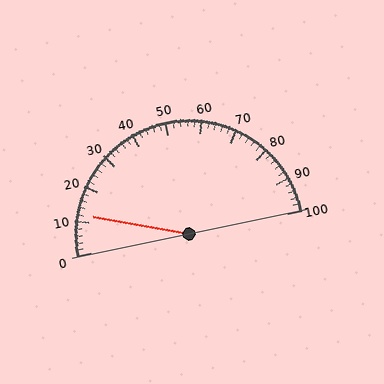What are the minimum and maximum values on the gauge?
The gauge ranges from 0 to 100.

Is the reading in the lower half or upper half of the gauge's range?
The reading is in the lower half of the range (0 to 100).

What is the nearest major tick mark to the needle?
The nearest major tick mark is 10.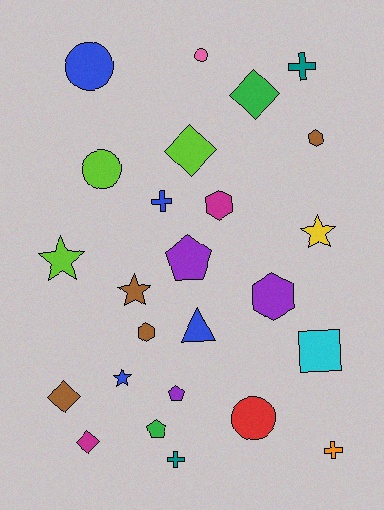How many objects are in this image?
There are 25 objects.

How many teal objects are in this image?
There are 2 teal objects.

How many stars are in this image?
There are 4 stars.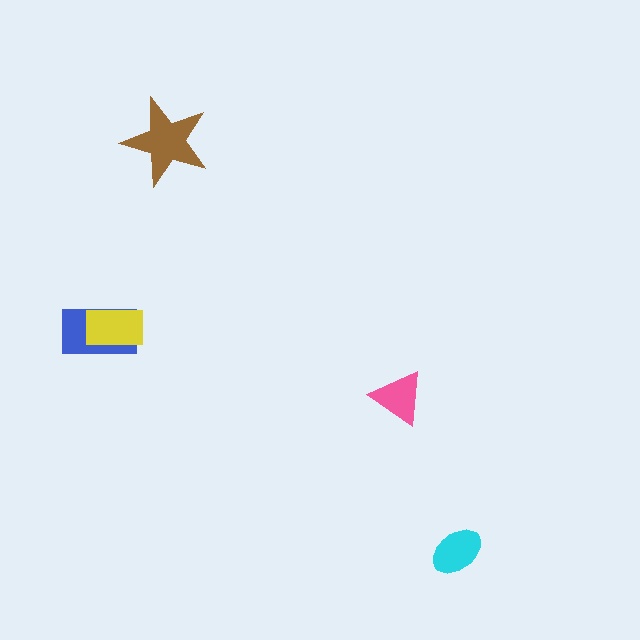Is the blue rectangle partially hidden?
Yes, it is partially covered by another shape.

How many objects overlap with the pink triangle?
0 objects overlap with the pink triangle.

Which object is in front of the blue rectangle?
The yellow rectangle is in front of the blue rectangle.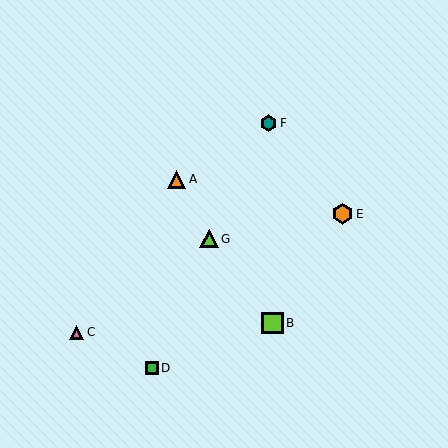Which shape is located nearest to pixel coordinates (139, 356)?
The green square (labeled D) at (152, 368) is nearest to that location.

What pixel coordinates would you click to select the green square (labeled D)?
Click at (152, 368) to select the green square D.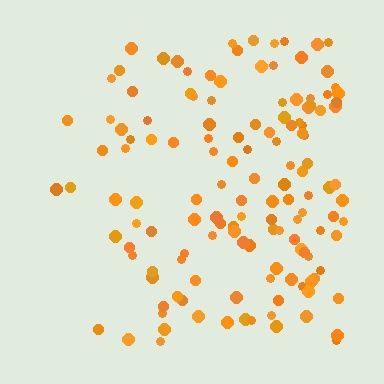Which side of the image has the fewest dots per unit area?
The left.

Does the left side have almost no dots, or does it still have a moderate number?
Still a moderate number, just noticeably fewer than the right.